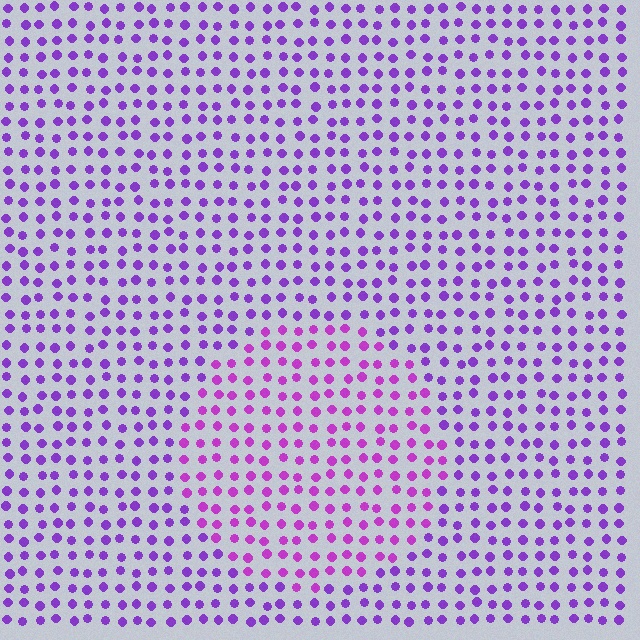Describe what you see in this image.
The image is filled with small purple elements in a uniform arrangement. A circle-shaped region is visible where the elements are tinted to a slightly different hue, forming a subtle color boundary.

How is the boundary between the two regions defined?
The boundary is defined purely by a slight shift in hue (about 25 degrees). Spacing, size, and orientation are identical on both sides.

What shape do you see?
I see a circle.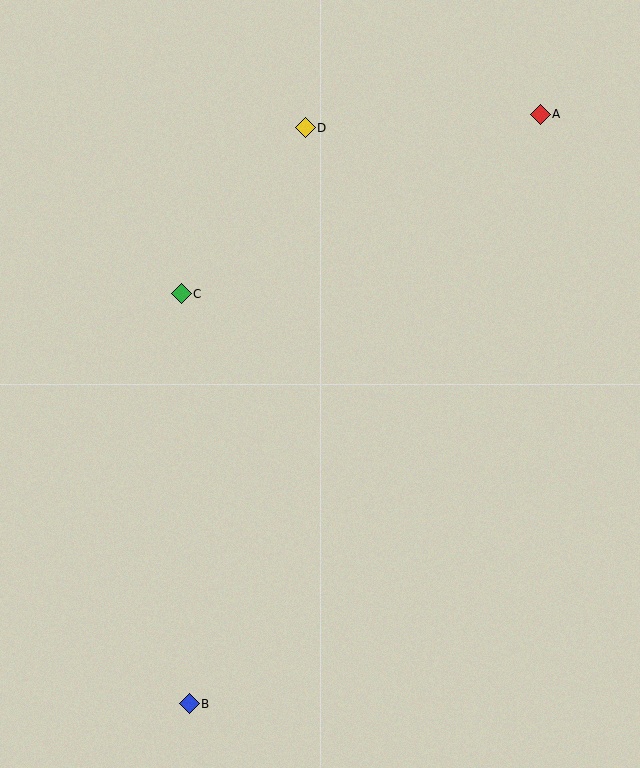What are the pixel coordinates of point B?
Point B is at (189, 704).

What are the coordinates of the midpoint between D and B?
The midpoint between D and B is at (247, 416).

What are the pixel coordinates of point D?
Point D is at (305, 128).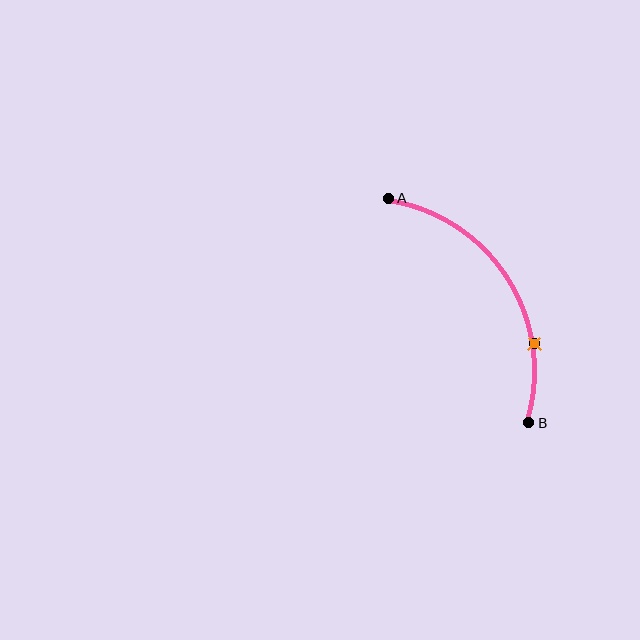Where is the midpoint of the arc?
The arc midpoint is the point on the curve farthest from the straight line joining A and B. It sits to the right of that line.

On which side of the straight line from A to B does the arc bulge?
The arc bulges to the right of the straight line connecting A and B.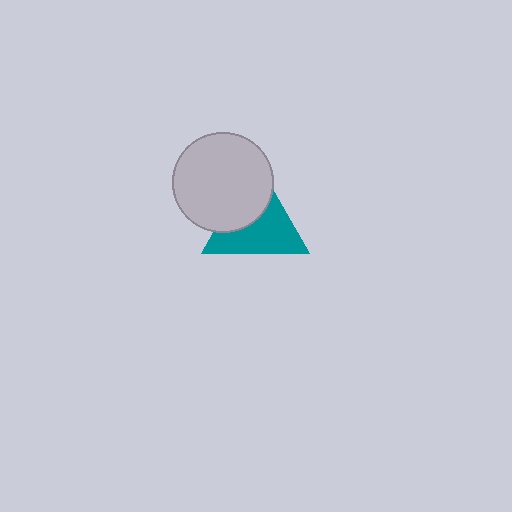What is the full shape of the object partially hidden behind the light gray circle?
The partially hidden object is a teal triangle.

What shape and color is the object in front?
The object in front is a light gray circle.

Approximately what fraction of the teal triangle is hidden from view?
Roughly 41% of the teal triangle is hidden behind the light gray circle.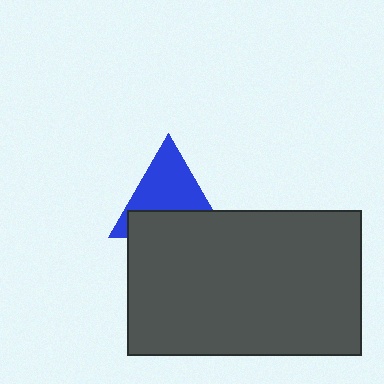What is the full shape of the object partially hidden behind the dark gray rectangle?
The partially hidden object is a blue triangle.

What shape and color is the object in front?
The object in front is a dark gray rectangle.